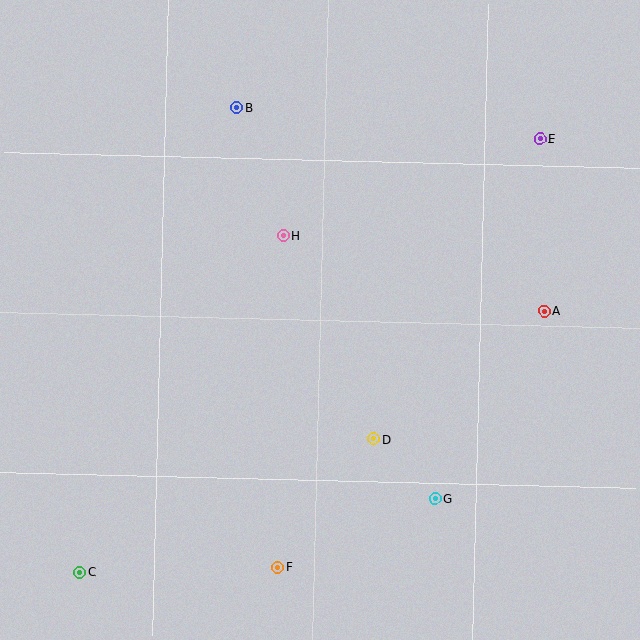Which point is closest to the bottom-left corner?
Point C is closest to the bottom-left corner.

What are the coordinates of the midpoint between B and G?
The midpoint between B and G is at (336, 303).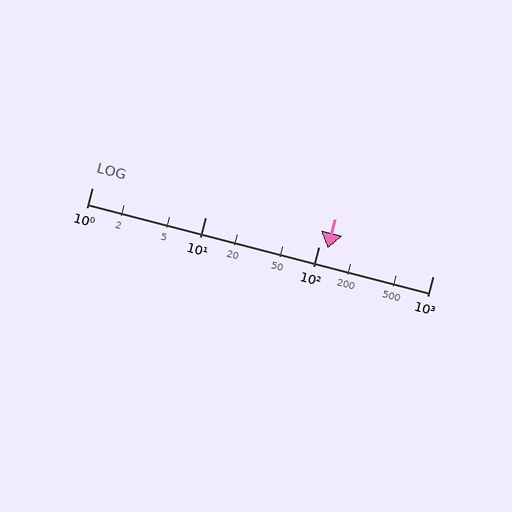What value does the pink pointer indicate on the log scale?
The pointer indicates approximately 120.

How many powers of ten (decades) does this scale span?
The scale spans 3 decades, from 1 to 1000.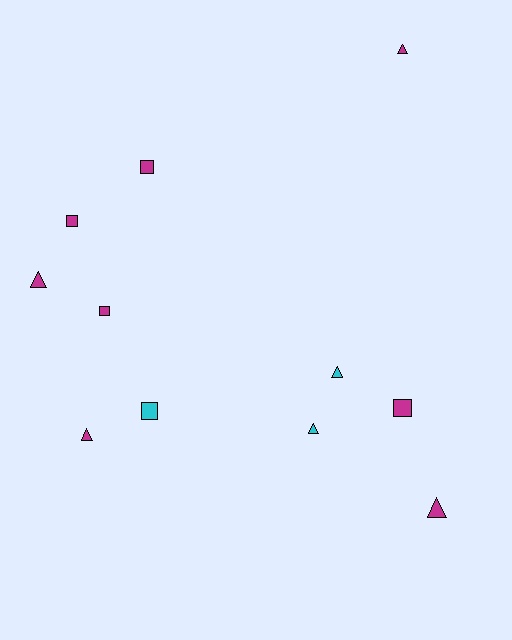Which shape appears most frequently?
Triangle, with 6 objects.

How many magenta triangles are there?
There are 4 magenta triangles.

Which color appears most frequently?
Magenta, with 8 objects.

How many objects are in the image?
There are 11 objects.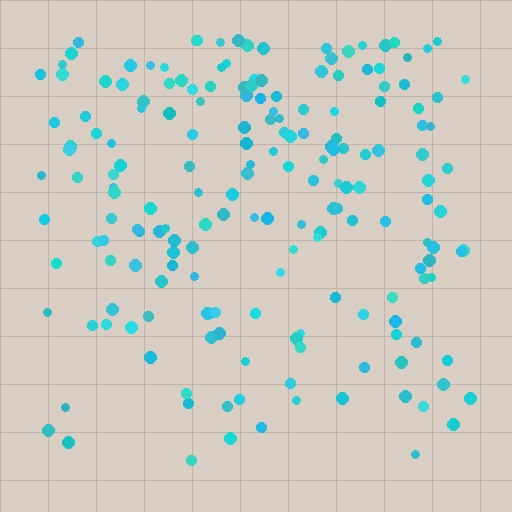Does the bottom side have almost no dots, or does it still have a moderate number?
Still a moderate number, just noticeably fewer than the top.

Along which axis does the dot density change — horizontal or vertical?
Vertical.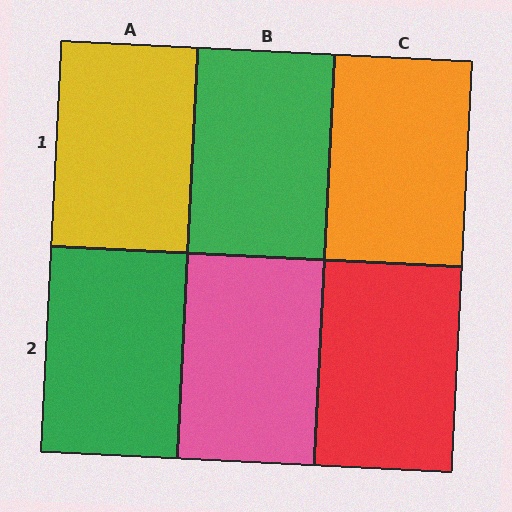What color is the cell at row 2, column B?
Pink.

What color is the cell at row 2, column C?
Red.